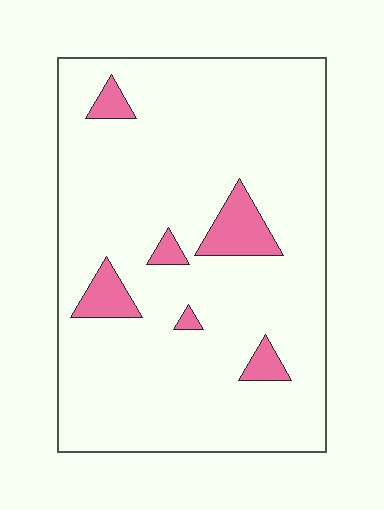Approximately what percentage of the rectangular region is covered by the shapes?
Approximately 10%.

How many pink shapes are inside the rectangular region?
6.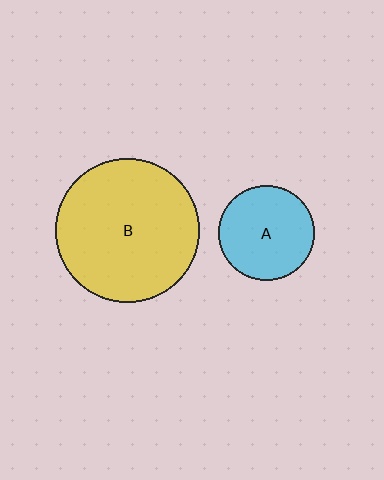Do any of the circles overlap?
No, none of the circles overlap.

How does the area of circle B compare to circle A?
Approximately 2.3 times.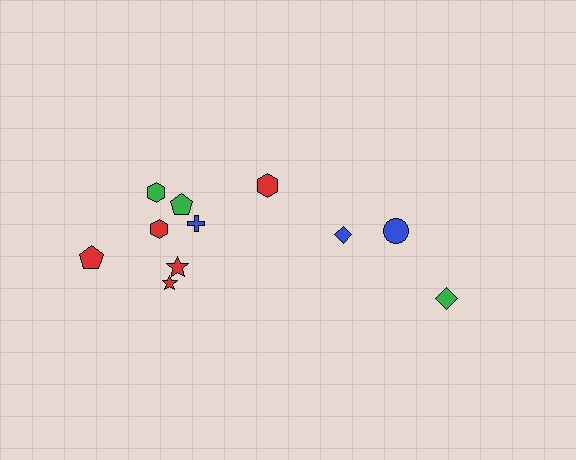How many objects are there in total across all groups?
There are 11 objects.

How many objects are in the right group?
There are 3 objects.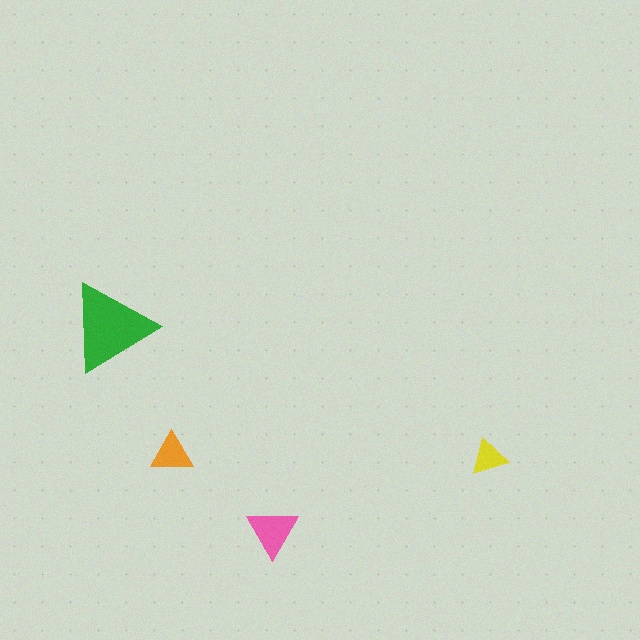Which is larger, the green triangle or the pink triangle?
The green one.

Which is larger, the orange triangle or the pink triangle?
The pink one.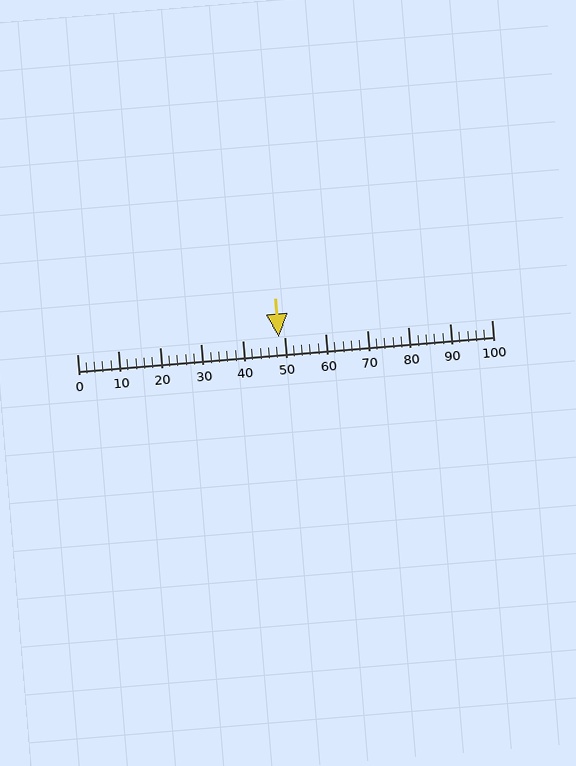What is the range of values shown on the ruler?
The ruler shows values from 0 to 100.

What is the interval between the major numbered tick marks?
The major tick marks are spaced 10 units apart.